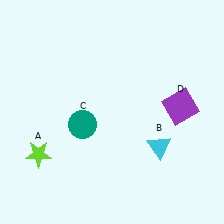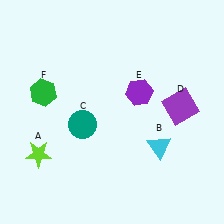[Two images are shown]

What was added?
A purple hexagon (E), a green hexagon (F) were added in Image 2.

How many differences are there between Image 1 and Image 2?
There are 2 differences between the two images.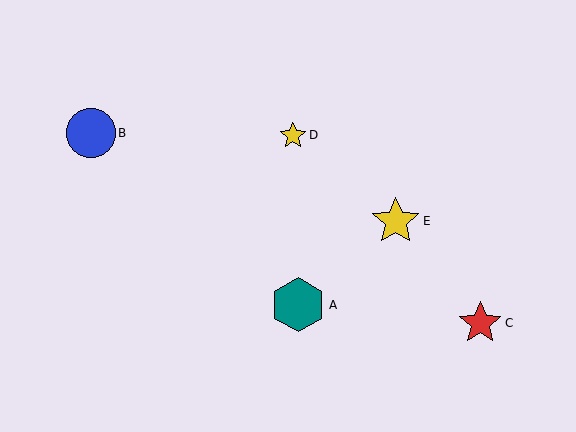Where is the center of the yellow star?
The center of the yellow star is at (293, 135).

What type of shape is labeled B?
Shape B is a blue circle.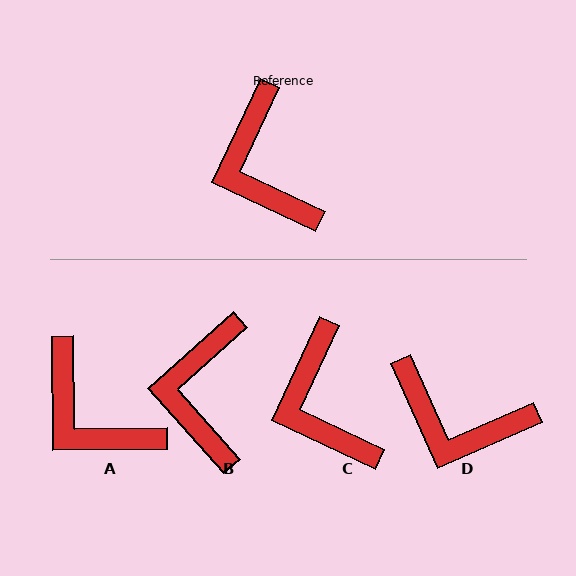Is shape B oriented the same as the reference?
No, it is off by about 23 degrees.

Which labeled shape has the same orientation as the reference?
C.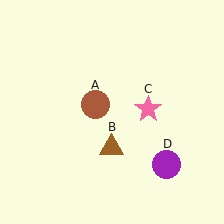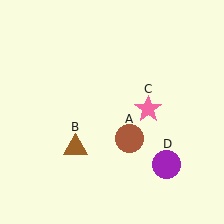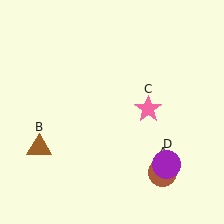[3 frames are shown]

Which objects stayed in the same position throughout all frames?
Pink star (object C) and purple circle (object D) remained stationary.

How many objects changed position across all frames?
2 objects changed position: brown circle (object A), brown triangle (object B).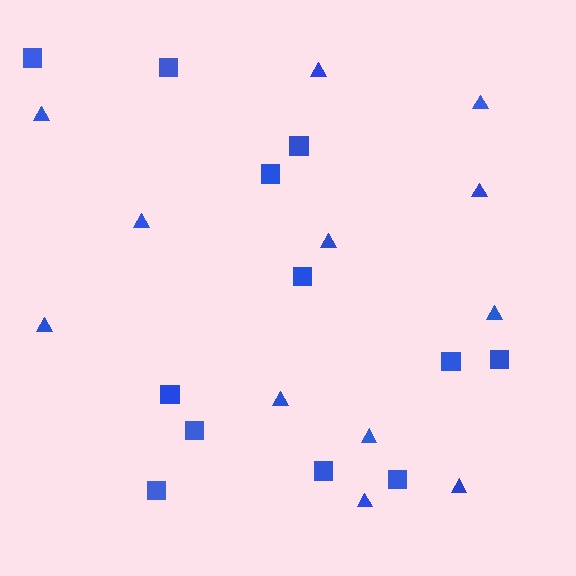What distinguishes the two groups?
There are 2 groups: one group of triangles (12) and one group of squares (12).